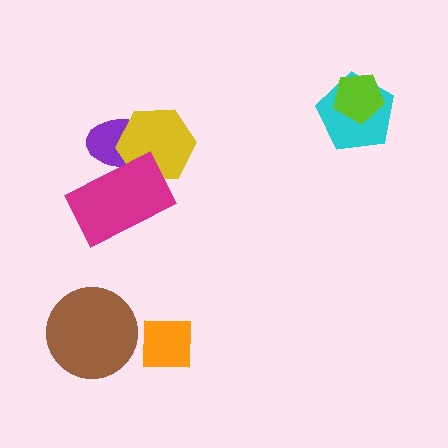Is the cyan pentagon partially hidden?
Yes, it is partially covered by another shape.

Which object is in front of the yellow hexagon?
The magenta rectangle is in front of the yellow hexagon.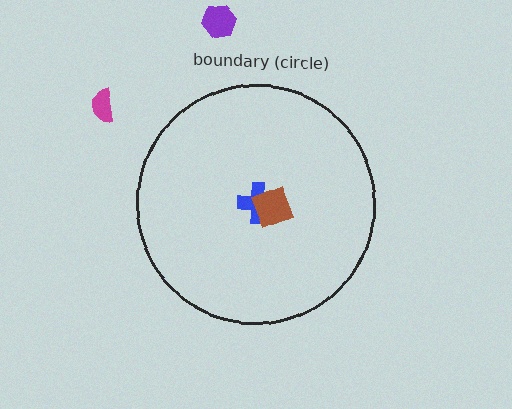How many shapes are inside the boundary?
2 inside, 2 outside.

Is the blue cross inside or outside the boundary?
Inside.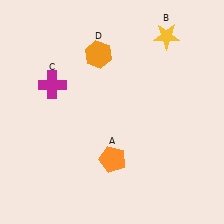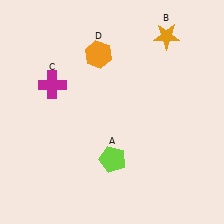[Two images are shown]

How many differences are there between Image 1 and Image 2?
There are 2 differences between the two images.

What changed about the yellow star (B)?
In Image 1, B is yellow. In Image 2, it changed to orange.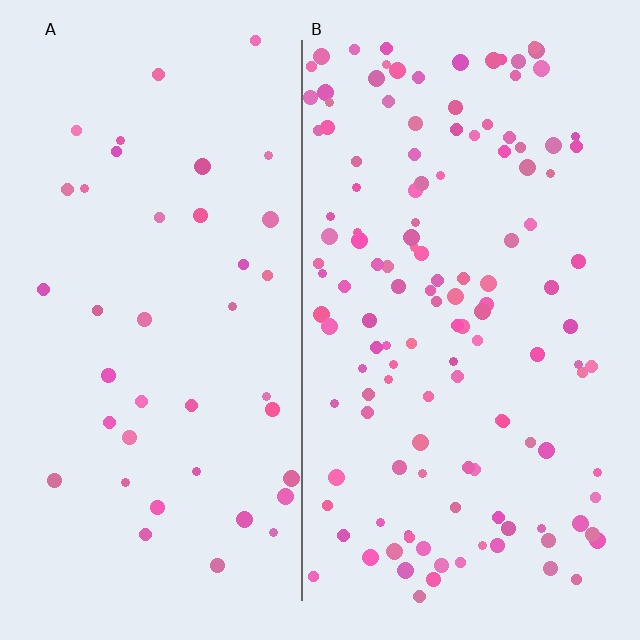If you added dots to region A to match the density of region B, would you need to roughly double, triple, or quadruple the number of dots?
Approximately triple.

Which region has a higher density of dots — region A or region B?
B (the right).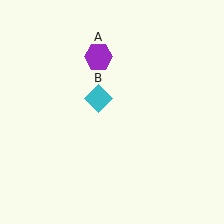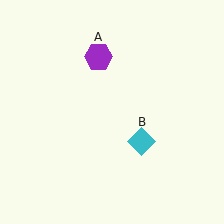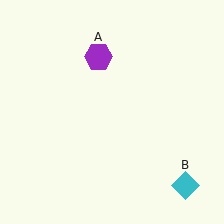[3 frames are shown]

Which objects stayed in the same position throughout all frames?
Purple hexagon (object A) remained stationary.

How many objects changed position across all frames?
1 object changed position: cyan diamond (object B).